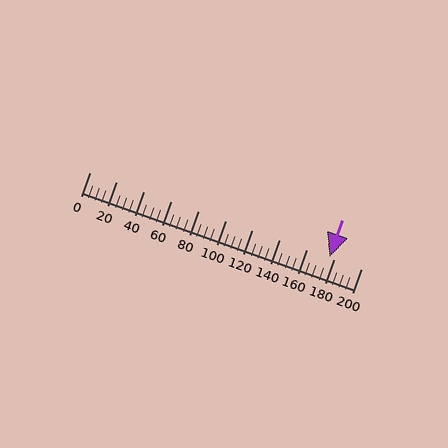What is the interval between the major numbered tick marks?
The major tick marks are spaced 20 units apart.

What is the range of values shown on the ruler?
The ruler shows values from 0 to 200.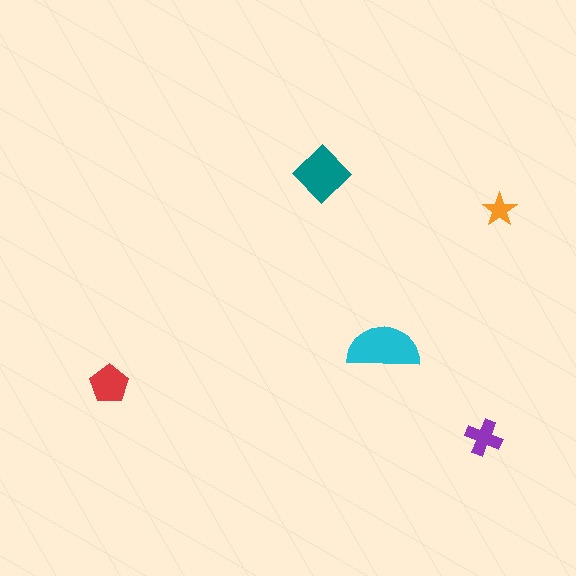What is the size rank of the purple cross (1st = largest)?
4th.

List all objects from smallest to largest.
The orange star, the purple cross, the red pentagon, the teal diamond, the cyan semicircle.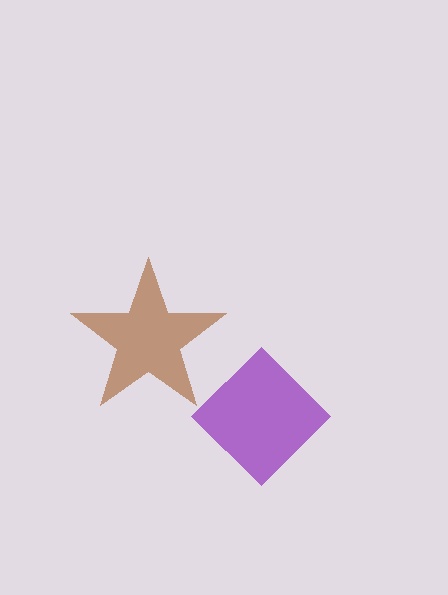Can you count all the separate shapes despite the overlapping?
Yes, there are 2 separate shapes.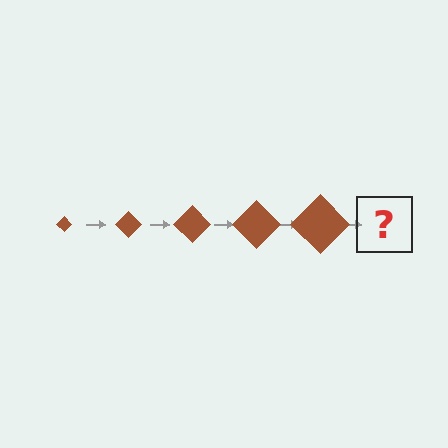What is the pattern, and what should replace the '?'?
The pattern is that the diamond gets progressively larger each step. The '?' should be a brown diamond, larger than the previous one.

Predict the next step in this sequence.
The next step is a brown diamond, larger than the previous one.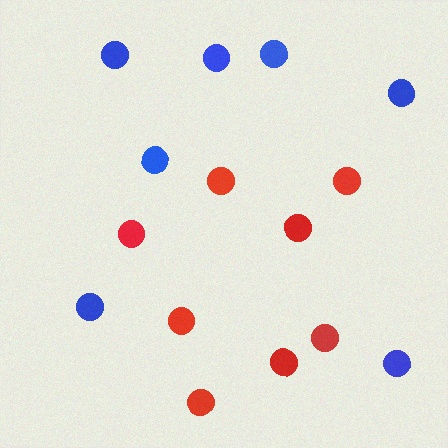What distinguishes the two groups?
There are 2 groups: one group of blue circles (7) and one group of red circles (8).